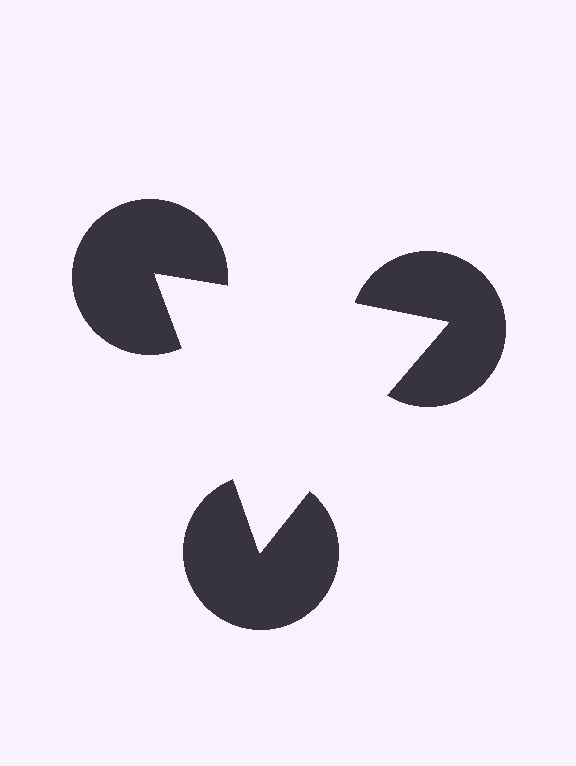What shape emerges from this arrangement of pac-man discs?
An illusory triangle — its edges are inferred from the aligned wedge cuts in the pac-man discs, not physically drawn.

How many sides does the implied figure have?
3 sides.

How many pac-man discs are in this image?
There are 3 — one at each vertex of the illusory triangle.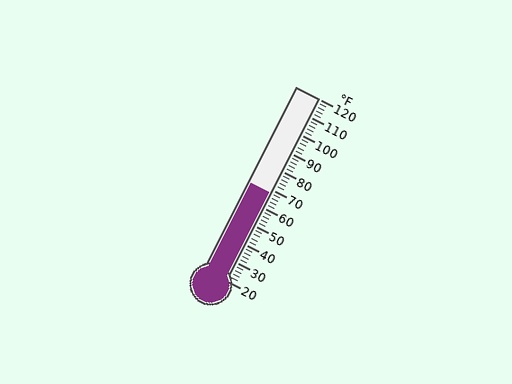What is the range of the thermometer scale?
The thermometer scale ranges from 20°F to 120°F.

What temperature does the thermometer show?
The thermometer shows approximately 68°F.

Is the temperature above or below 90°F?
The temperature is below 90°F.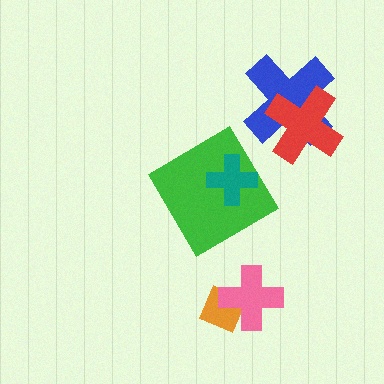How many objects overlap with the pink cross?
1 object overlaps with the pink cross.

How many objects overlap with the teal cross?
1 object overlaps with the teal cross.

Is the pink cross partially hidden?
No, no other shape covers it.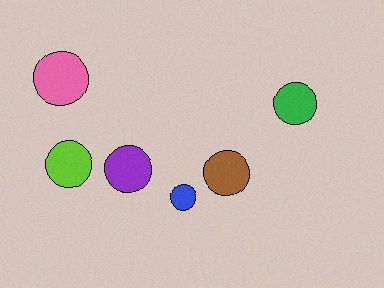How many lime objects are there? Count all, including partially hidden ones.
There is 1 lime object.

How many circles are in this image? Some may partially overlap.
There are 6 circles.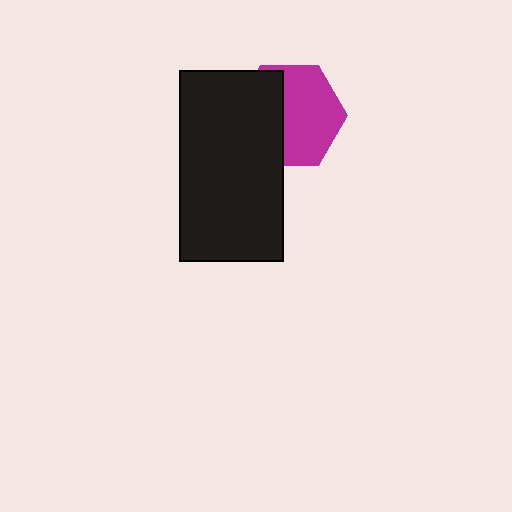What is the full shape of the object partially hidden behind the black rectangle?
The partially hidden object is a magenta hexagon.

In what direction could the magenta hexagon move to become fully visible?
The magenta hexagon could move right. That would shift it out from behind the black rectangle entirely.